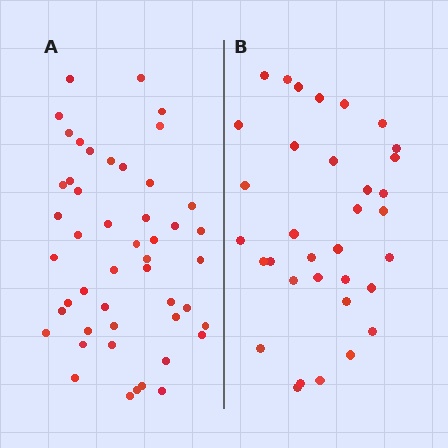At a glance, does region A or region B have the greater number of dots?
Region A (the left region) has more dots.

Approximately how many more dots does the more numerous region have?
Region A has approximately 15 more dots than region B.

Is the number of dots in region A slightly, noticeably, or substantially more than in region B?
Region A has noticeably more, but not dramatically so. The ratio is roughly 1.4 to 1.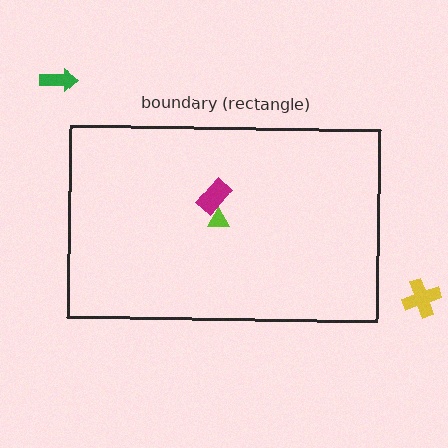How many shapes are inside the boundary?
2 inside, 2 outside.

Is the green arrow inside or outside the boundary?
Outside.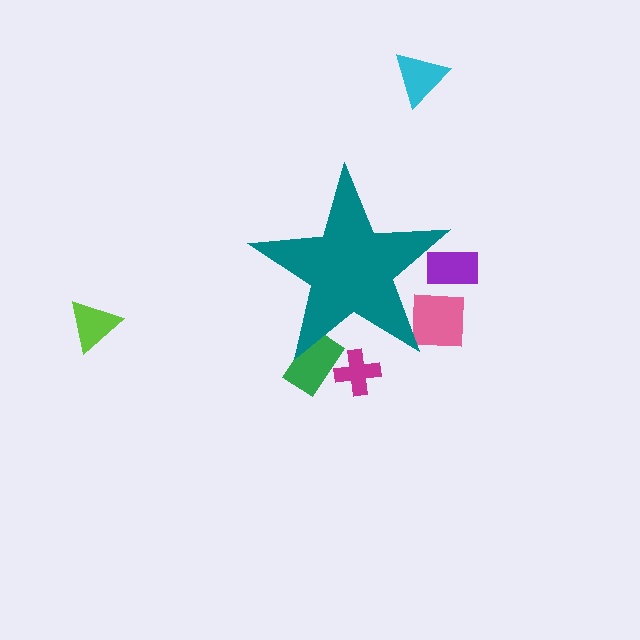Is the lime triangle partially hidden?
No, the lime triangle is fully visible.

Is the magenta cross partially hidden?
Yes, the magenta cross is partially hidden behind the teal star.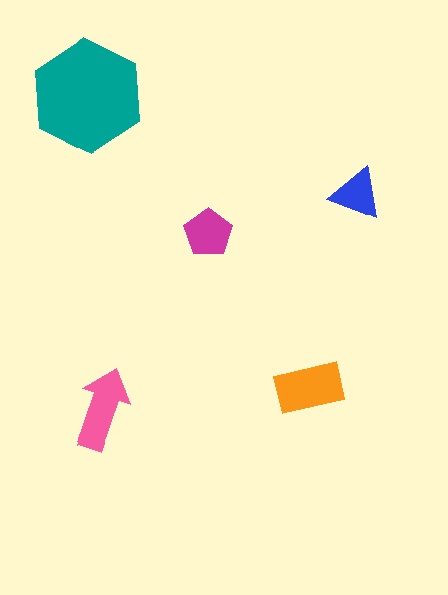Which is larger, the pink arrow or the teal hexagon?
The teal hexagon.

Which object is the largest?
The teal hexagon.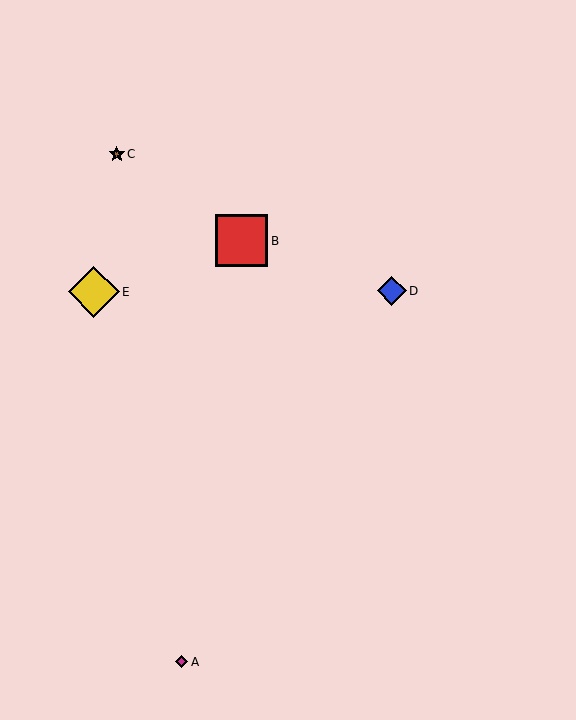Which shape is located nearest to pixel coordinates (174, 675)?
The magenta diamond (labeled A) at (182, 662) is nearest to that location.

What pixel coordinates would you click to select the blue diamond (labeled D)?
Click at (392, 291) to select the blue diamond D.